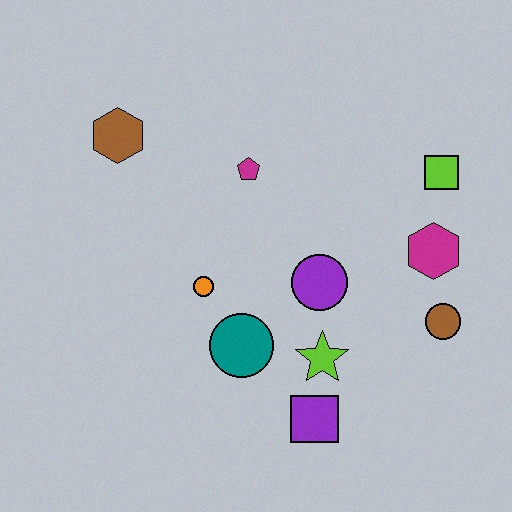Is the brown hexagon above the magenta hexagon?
Yes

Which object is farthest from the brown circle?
The brown hexagon is farthest from the brown circle.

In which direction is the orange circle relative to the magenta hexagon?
The orange circle is to the left of the magenta hexagon.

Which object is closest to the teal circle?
The orange circle is closest to the teal circle.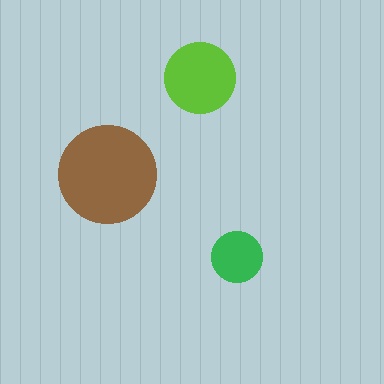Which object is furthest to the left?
The brown circle is leftmost.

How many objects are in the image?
There are 3 objects in the image.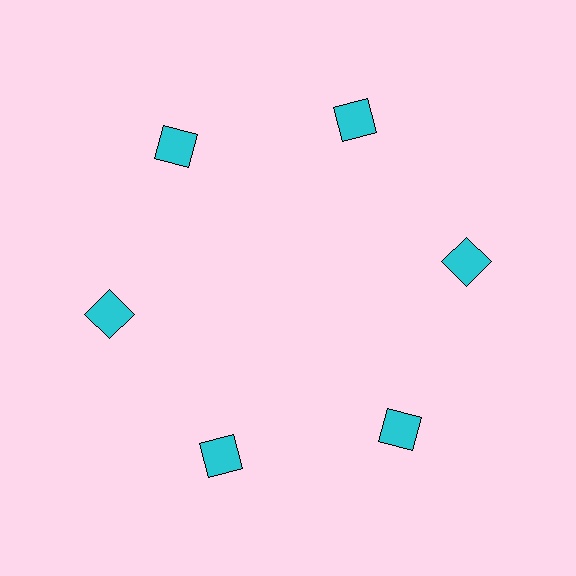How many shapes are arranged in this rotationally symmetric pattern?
There are 6 shapes, arranged in 6 groups of 1.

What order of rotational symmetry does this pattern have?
This pattern has 6-fold rotational symmetry.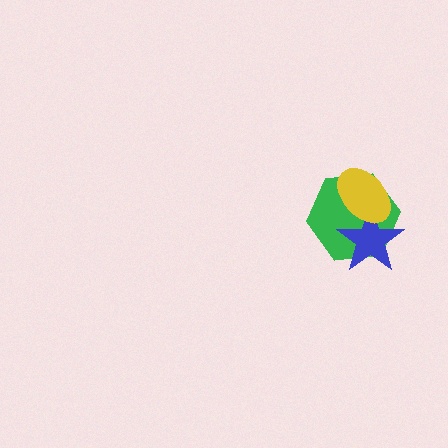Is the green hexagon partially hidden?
Yes, it is partially covered by another shape.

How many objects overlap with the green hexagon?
2 objects overlap with the green hexagon.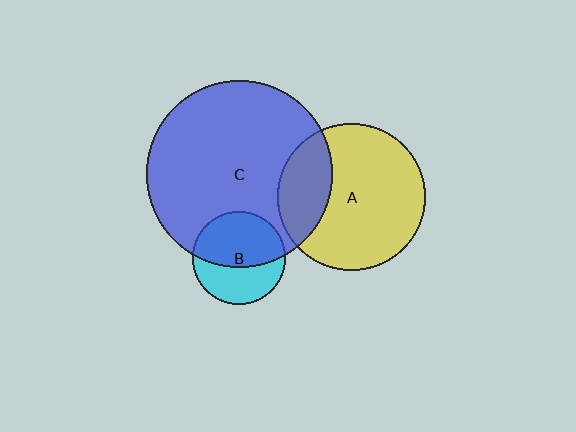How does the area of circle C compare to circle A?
Approximately 1.6 times.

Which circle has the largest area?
Circle C (blue).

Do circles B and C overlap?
Yes.